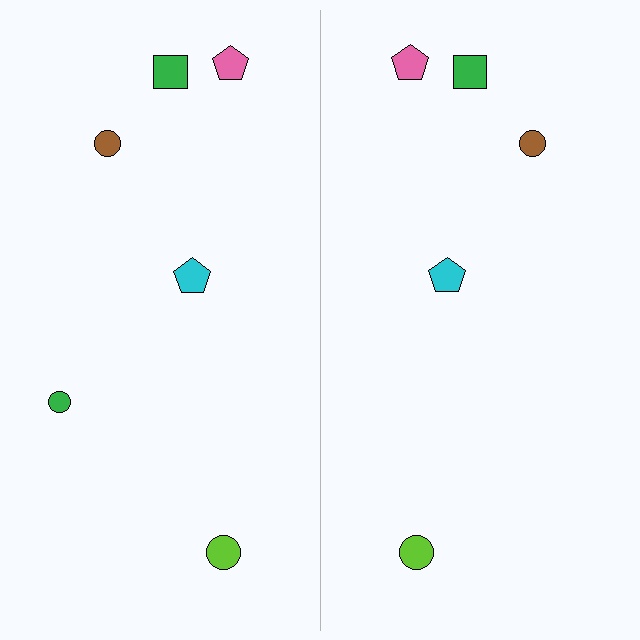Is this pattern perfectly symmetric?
No, the pattern is not perfectly symmetric. A green circle is missing from the right side.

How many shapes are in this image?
There are 11 shapes in this image.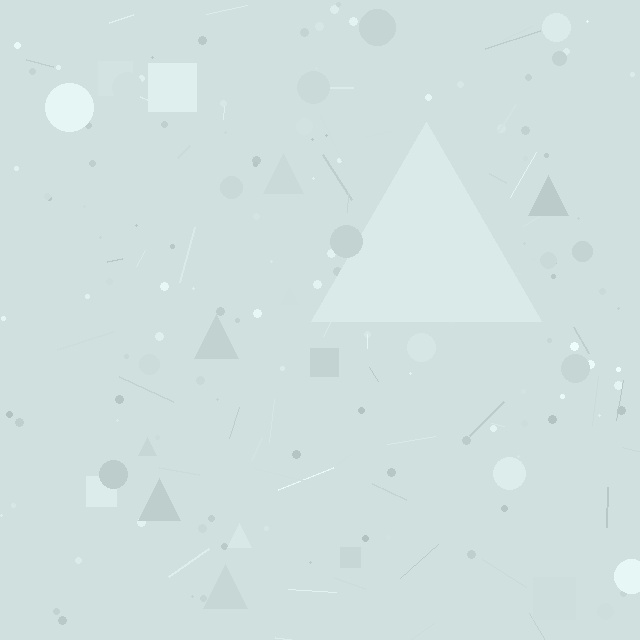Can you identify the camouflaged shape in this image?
The camouflaged shape is a triangle.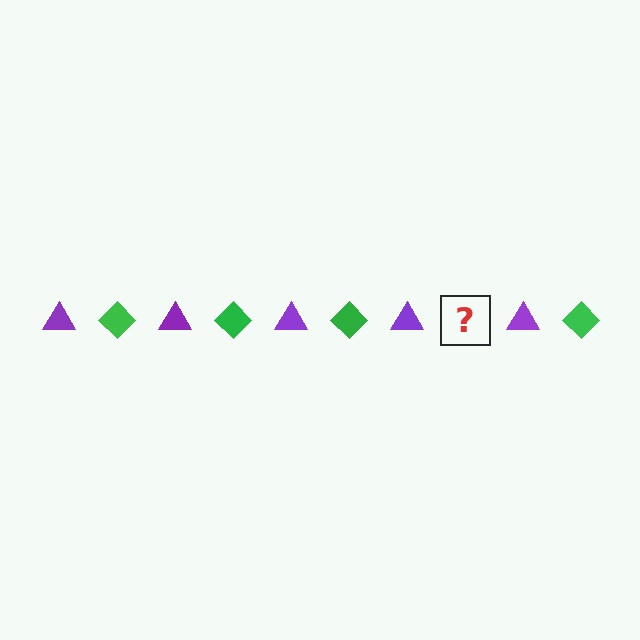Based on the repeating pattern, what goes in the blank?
The blank should be a green diamond.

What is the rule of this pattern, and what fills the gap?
The rule is that the pattern alternates between purple triangle and green diamond. The gap should be filled with a green diamond.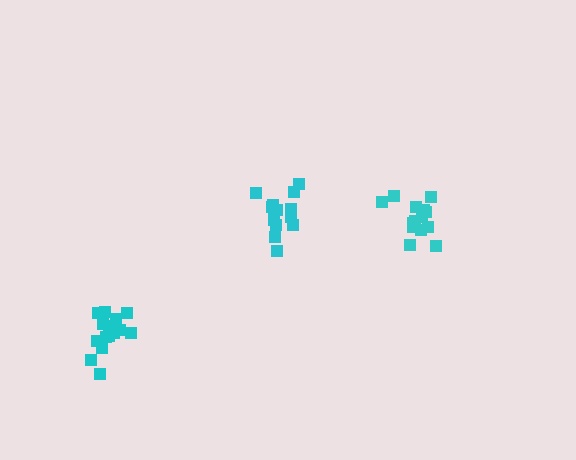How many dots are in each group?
Group 1: 16 dots, Group 2: 14 dots, Group 3: 14 dots (44 total).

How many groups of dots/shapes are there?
There are 3 groups.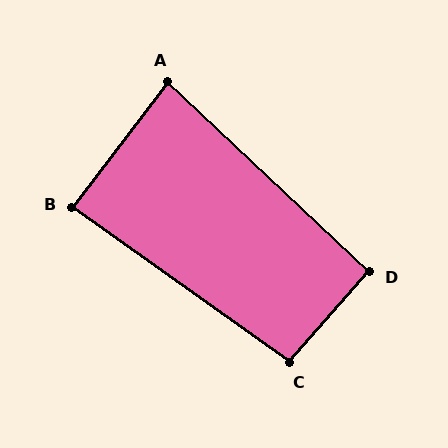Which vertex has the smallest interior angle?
A, at approximately 84 degrees.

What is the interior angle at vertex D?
Approximately 92 degrees (approximately right).